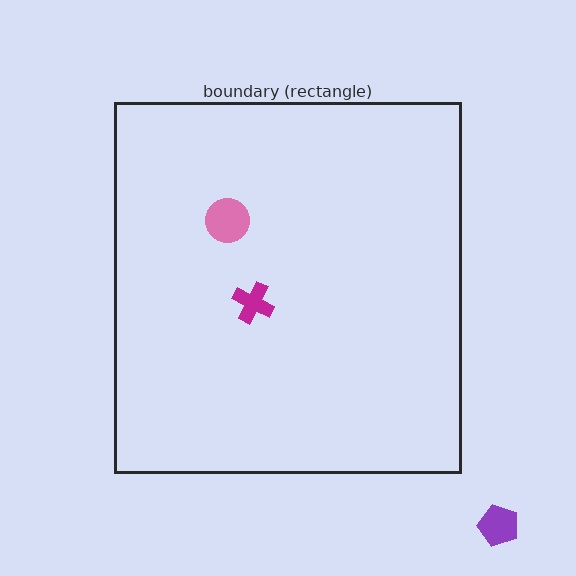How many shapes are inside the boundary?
2 inside, 1 outside.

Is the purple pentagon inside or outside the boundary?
Outside.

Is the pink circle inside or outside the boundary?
Inside.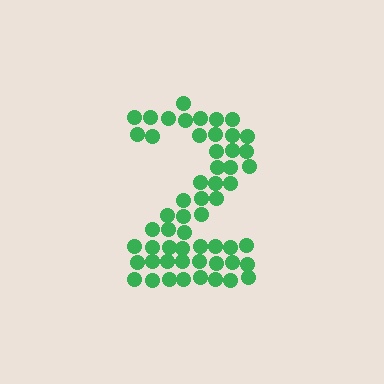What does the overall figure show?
The overall figure shows the digit 2.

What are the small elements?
The small elements are circles.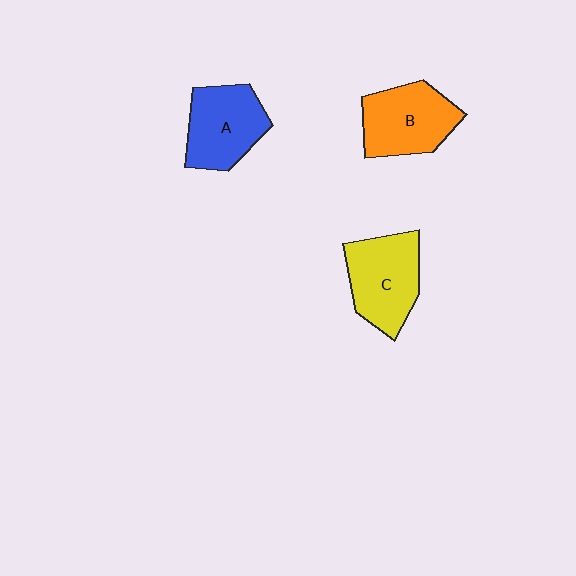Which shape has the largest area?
Shape C (yellow).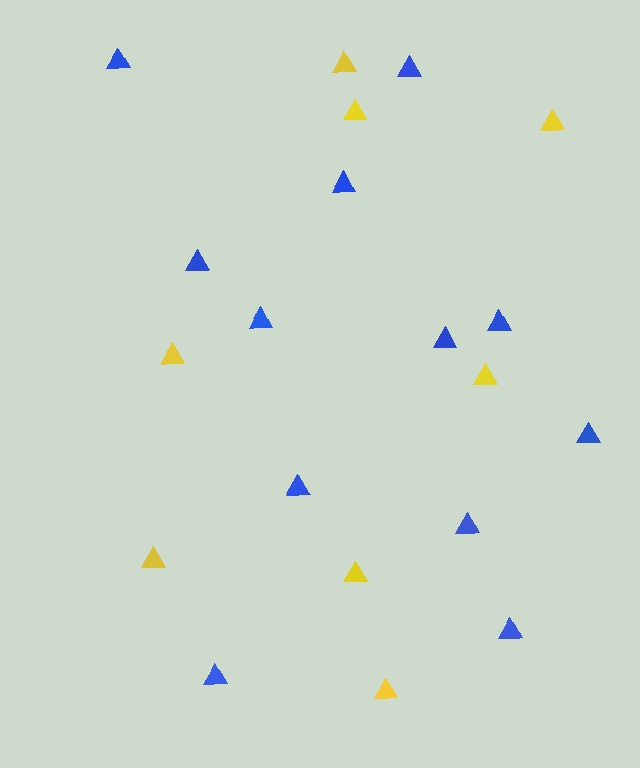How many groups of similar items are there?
There are 2 groups: one group of blue triangles (12) and one group of yellow triangles (8).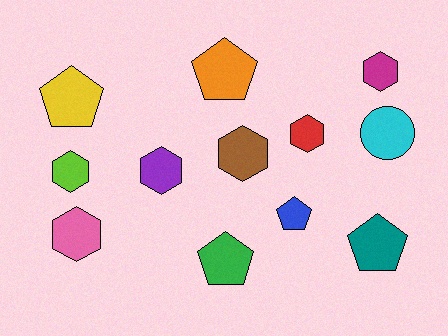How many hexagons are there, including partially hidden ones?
There are 6 hexagons.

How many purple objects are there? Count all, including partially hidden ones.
There is 1 purple object.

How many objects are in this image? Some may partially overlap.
There are 12 objects.